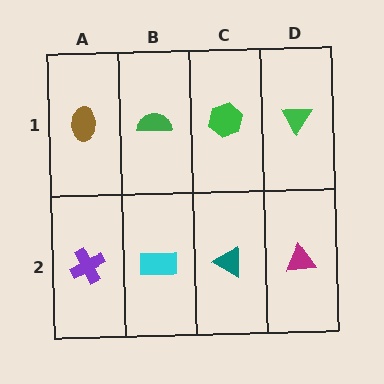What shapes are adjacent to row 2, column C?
A green hexagon (row 1, column C), a cyan rectangle (row 2, column B), a magenta triangle (row 2, column D).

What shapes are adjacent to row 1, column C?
A teal triangle (row 2, column C), a green semicircle (row 1, column B), a green triangle (row 1, column D).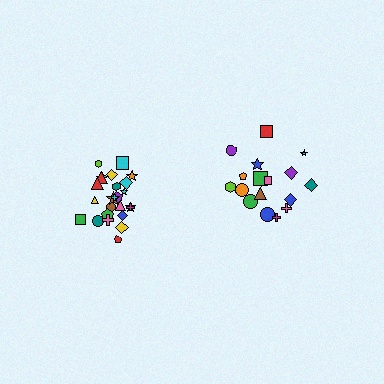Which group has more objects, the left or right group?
The left group.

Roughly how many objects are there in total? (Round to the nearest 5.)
Roughly 45 objects in total.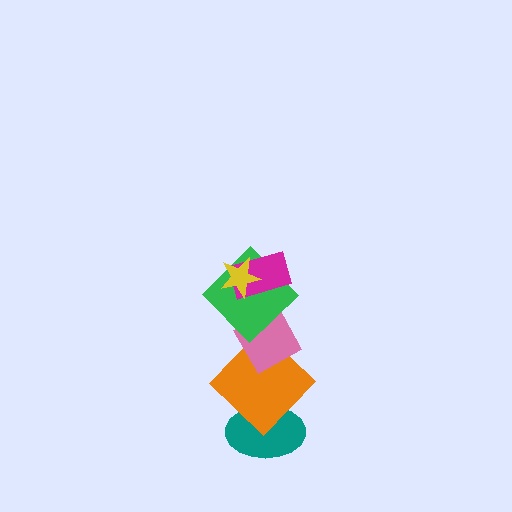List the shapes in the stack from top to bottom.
From top to bottom: the yellow star, the magenta rectangle, the green diamond, the pink diamond, the orange diamond, the teal ellipse.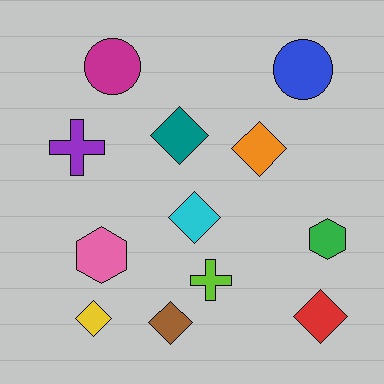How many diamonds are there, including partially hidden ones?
There are 6 diamonds.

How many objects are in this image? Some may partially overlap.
There are 12 objects.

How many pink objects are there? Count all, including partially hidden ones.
There is 1 pink object.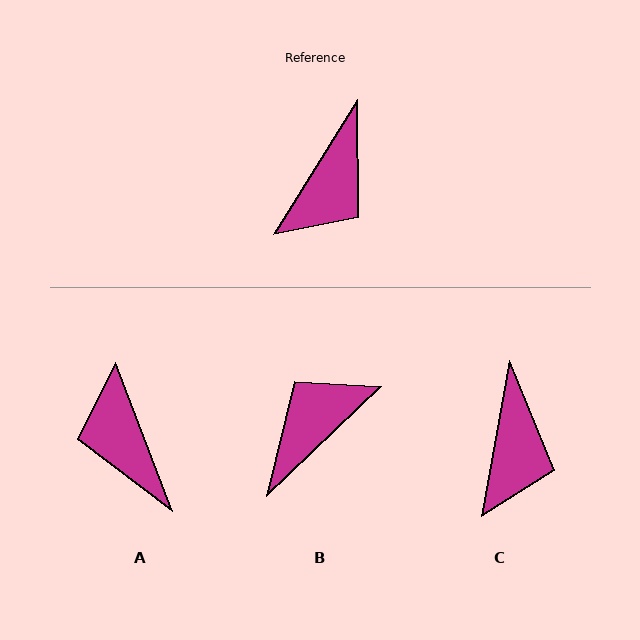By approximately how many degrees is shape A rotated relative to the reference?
Approximately 127 degrees clockwise.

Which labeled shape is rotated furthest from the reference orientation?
B, about 166 degrees away.